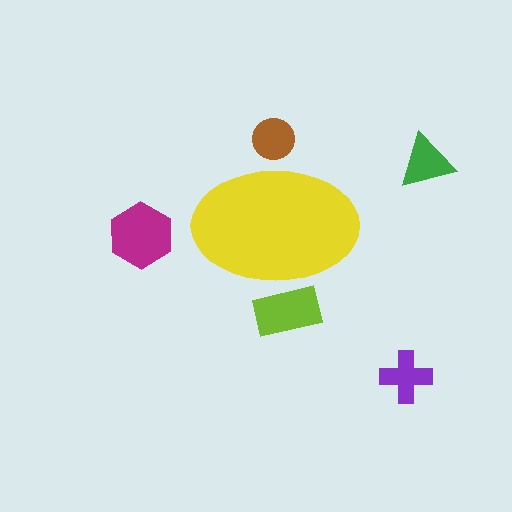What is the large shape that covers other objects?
A yellow ellipse.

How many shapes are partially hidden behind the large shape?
2 shapes are partially hidden.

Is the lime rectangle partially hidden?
Yes, the lime rectangle is partially hidden behind the yellow ellipse.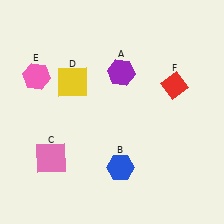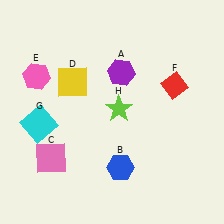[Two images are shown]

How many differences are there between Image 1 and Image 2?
There are 2 differences between the two images.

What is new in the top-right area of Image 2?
A lime star (H) was added in the top-right area of Image 2.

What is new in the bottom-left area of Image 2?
A cyan square (G) was added in the bottom-left area of Image 2.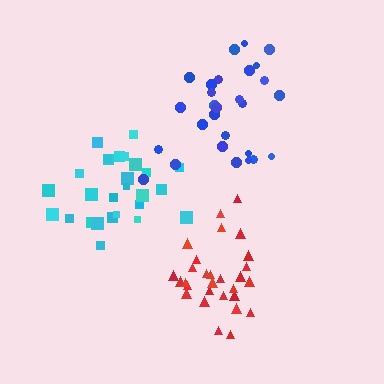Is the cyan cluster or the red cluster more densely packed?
Red.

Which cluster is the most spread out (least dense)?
Blue.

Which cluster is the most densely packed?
Red.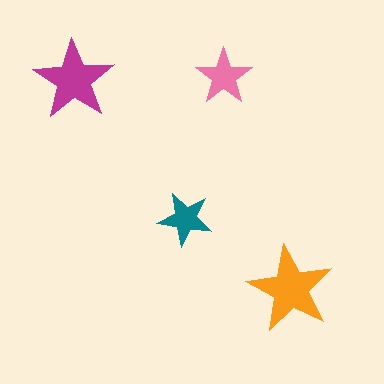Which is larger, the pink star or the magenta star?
The magenta one.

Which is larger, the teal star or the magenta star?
The magenta one.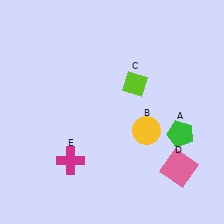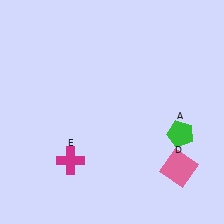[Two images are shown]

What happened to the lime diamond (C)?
The lime diamond (C) was removed in Image 2. It was in the top-right area of Image 1.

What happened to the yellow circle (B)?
The yellow circle (B) was removed in Image 2. It was in the bottom-right area of Image 1.